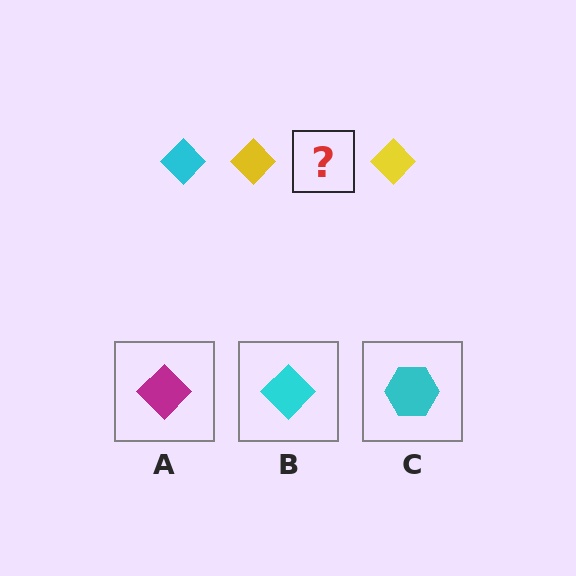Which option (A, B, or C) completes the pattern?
B.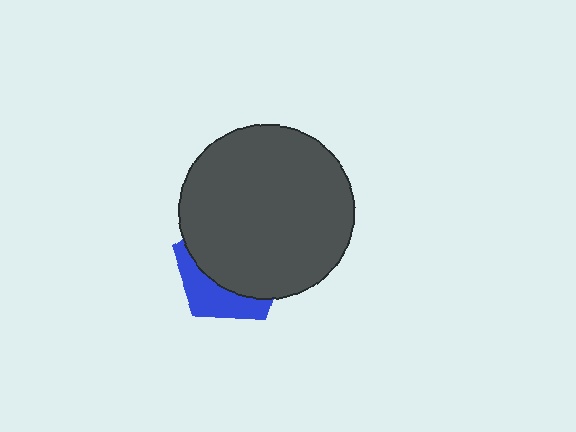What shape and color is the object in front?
The object in front is a dark gray circle.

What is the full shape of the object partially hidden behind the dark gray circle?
The partially hidden object is a blue pentagon.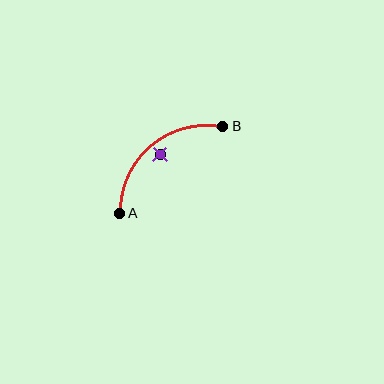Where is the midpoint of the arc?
The arc midpoint is the point on the curve farthest from the straight line joining A and B. It sits above and to the left of that line.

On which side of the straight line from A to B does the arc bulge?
The arc bulges above and to the left of the straight line connecting A and B.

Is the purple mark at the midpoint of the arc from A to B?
No — the purple mark does not lie on the arc at all. It sits slightly inside the curve.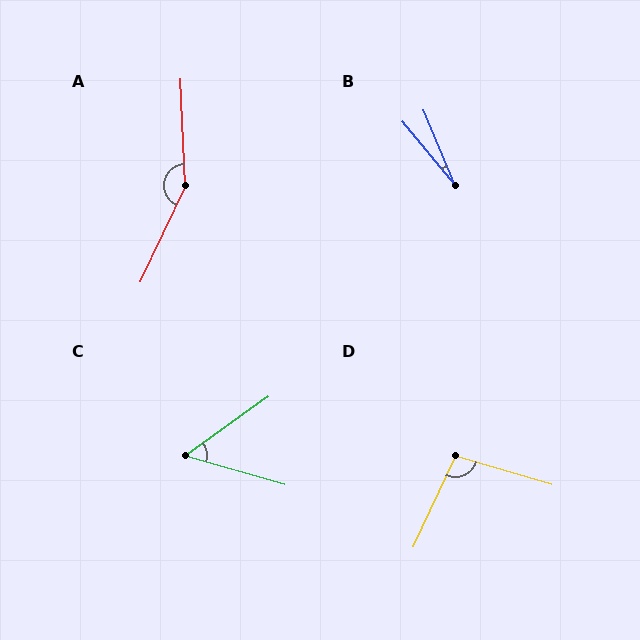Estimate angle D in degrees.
Approximately 98 degrees.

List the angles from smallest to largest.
B (17°), C (51°), D (98°), A (152°).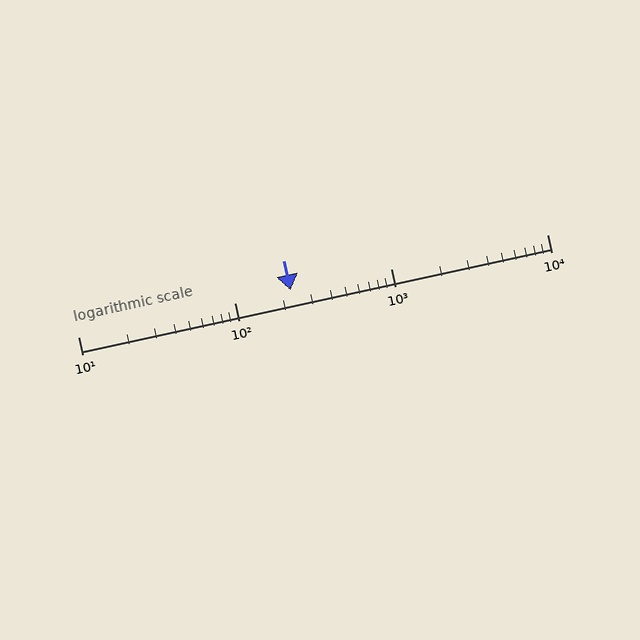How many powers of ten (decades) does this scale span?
The scale spans 3 decades, from 10 to 10000.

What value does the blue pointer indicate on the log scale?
The pointer indicates approximately 230.